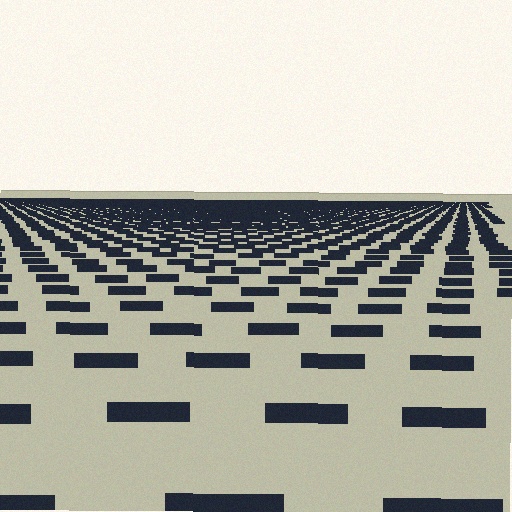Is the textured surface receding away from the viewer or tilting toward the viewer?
The surface is receding away from the viewer. Texture elements get smaller and denser toward the top.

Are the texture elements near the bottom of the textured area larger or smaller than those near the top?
Larger. Near the bottom, elements are closer to the viewer and appear at a bigger on-screen size.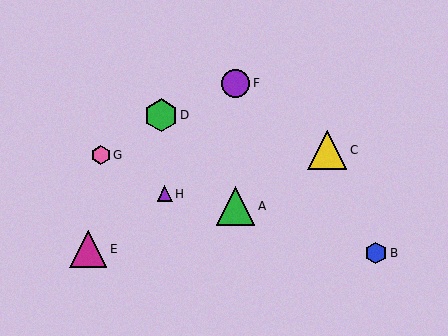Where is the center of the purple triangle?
The center of the purple triangle is at (165, 194).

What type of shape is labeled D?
Shape D is a green hexagon.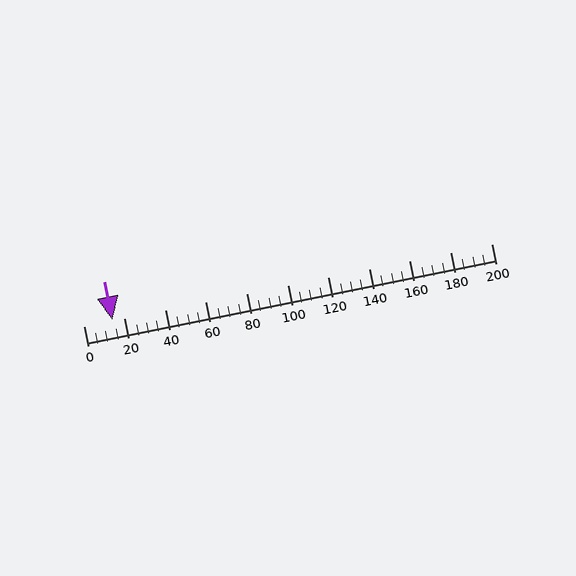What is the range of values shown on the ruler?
The ruler shows values from 0 to 200.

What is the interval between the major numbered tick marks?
The major tick marks are spaced 20 units apart.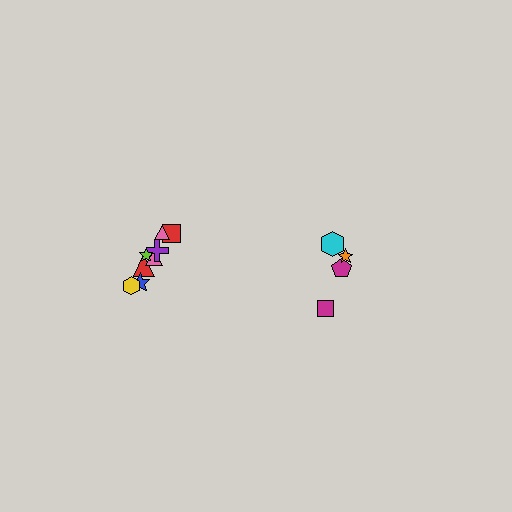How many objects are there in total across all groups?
There are 12 objects.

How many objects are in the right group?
There are 4 objects.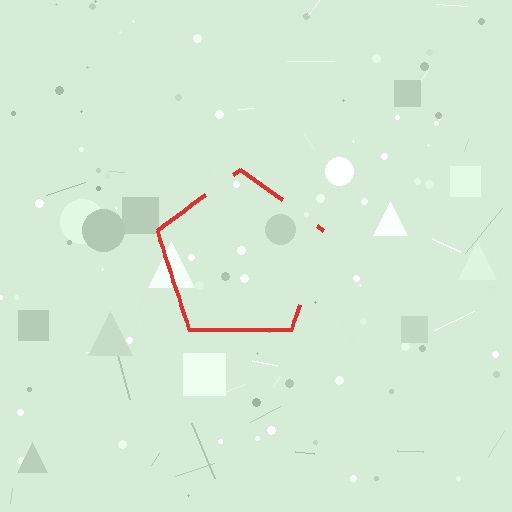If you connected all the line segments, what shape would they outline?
They would outline a pentagon.